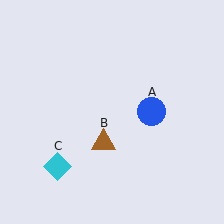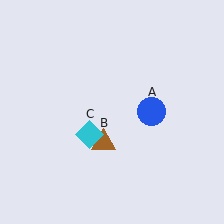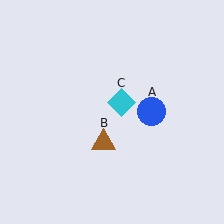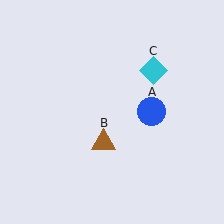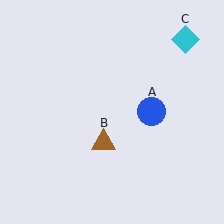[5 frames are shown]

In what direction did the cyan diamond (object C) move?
The cyan diamond (object C) moved up and to the right.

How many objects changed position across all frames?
1 object changed position: cyan diamond (object C).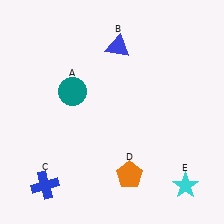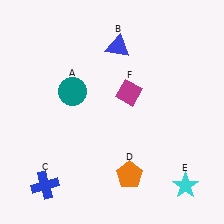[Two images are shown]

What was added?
A magenta diamond (F) was added in Image 2.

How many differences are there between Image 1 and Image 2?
There is 1 difference between the two images.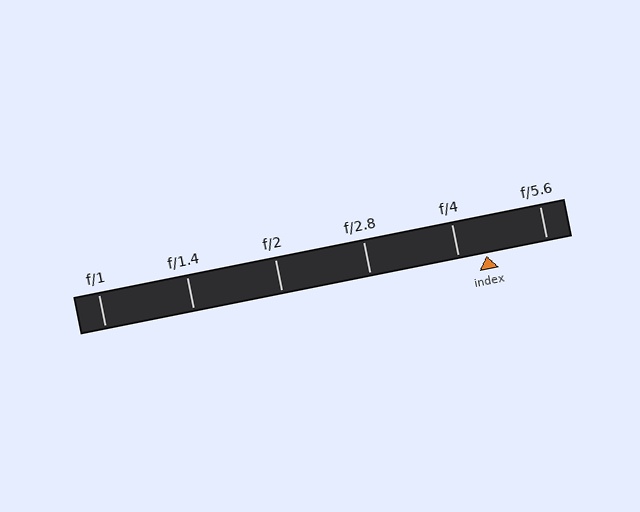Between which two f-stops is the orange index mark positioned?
The index mark is between f/4 and f/5.6.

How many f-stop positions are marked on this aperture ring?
There are 6 f-stop positions marked.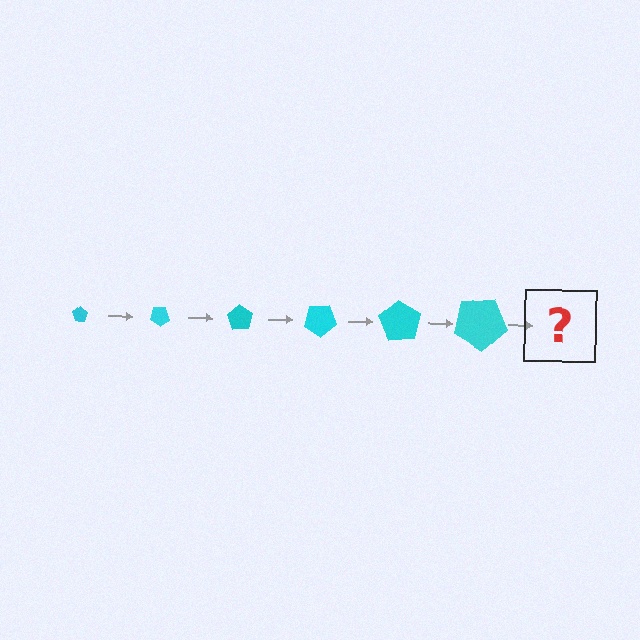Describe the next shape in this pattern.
It should be a pentagon, larger than the previous one and rotated 210 degrees from the start.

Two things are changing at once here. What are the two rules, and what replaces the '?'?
The two rules are that the pentagon grows larger each step and it rotates 35 degrees each step. The '?' should be a pentagon, larger than the previous one and rotated 210 degrees from the start.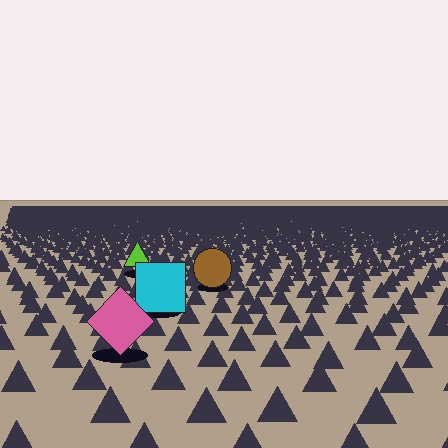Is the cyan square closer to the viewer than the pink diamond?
No. The pink diamond is closer — you can tell from the texture gradient: the ground texture is coarser near it.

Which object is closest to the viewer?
The pink diamond is closest. The texture marks near it are larger and more spread out.